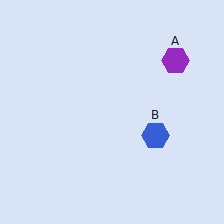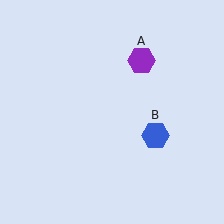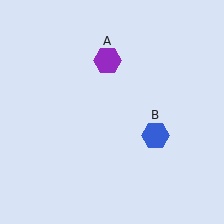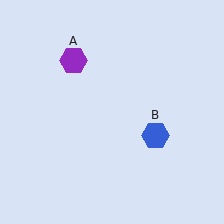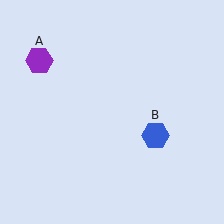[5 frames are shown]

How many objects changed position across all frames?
1 object changed position: purple hexagon (object A).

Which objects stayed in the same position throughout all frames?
Blue hexagon (object B) remained stationary.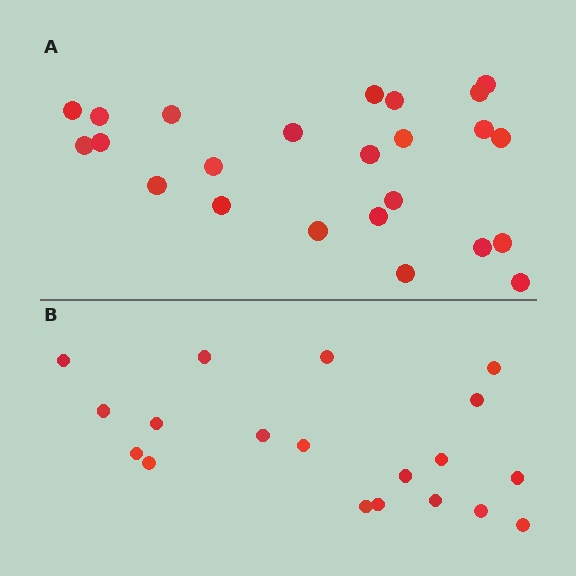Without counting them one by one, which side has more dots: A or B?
Region A (the top region) has more dots.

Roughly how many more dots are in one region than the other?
Region A has about 5 more dots than region B.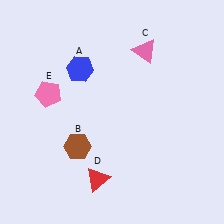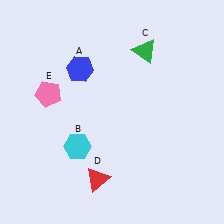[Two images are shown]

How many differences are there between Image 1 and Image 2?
There are 2 differences between the two images.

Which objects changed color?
B changed from brown to cyan. C changed from pink to green.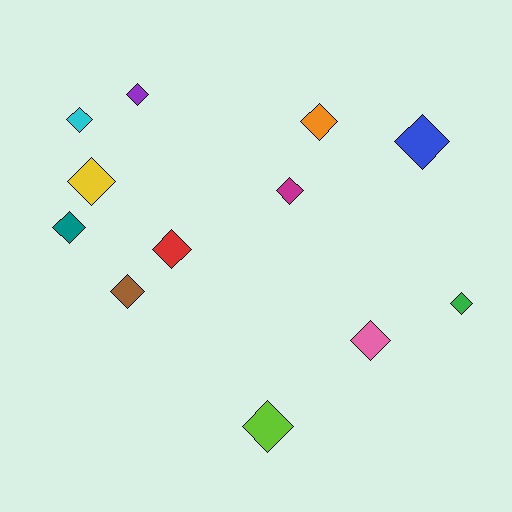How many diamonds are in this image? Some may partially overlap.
There are 12 diamonds.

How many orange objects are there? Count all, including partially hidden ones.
There is 1 orange object.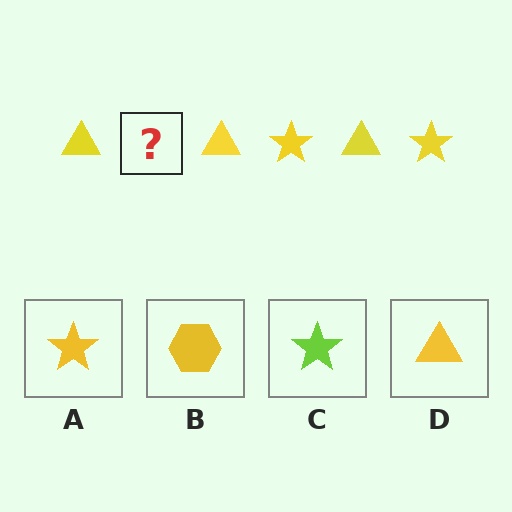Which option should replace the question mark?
Option A.